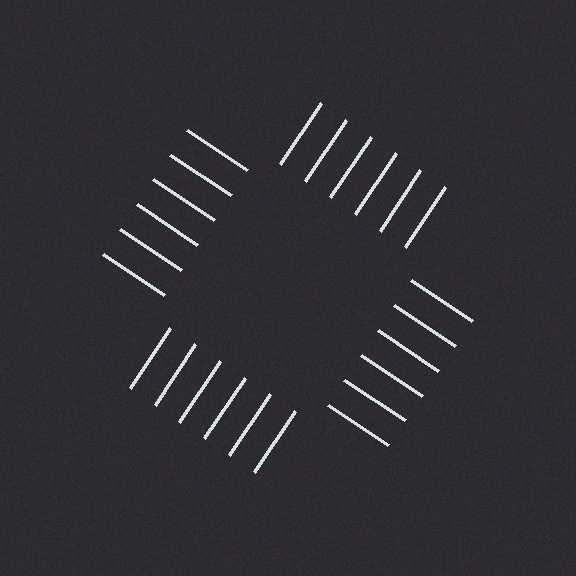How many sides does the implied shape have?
4 sides — the line-ends trace a square.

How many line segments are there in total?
24 — 6 along each of the 4 edges.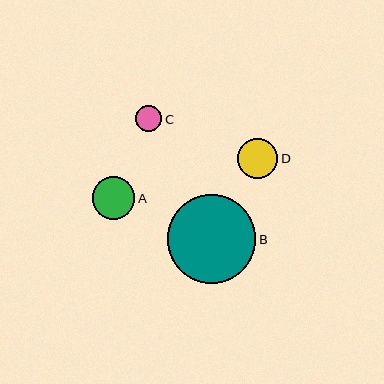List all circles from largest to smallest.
From largest to smallest: B, A, D, C.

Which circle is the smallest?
Circle C is the smallest with a size of approximately 26 pixels.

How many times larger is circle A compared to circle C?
Circle A is approximately 1.7 times the size of circle C.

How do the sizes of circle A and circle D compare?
Circle A and circle D are approximately the same size.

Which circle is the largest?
Circle B is the largest with a size of approximately 88 pixels.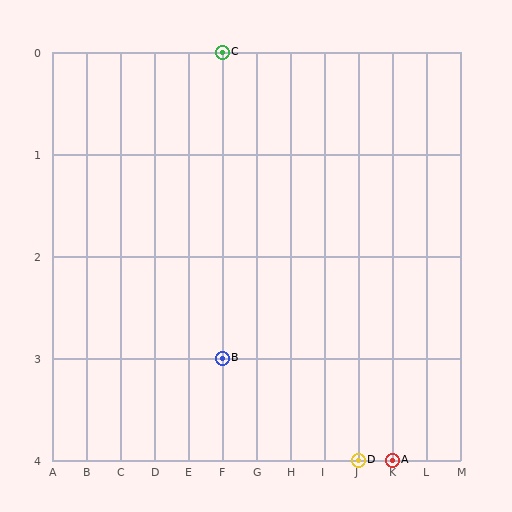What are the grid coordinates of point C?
Point C is at grid coordinates (F, 0).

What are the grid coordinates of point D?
Point D is at grid coordinates (J, 4).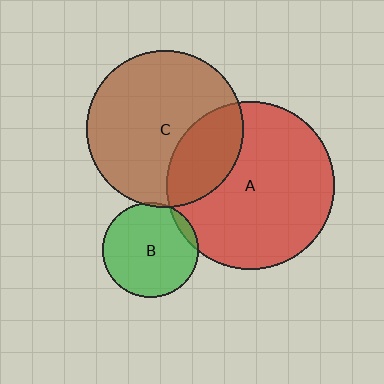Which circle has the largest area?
Circle A (red).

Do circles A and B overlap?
Yes.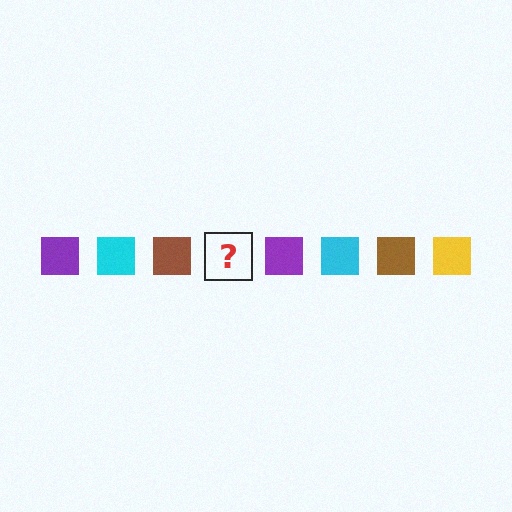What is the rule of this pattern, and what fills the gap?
The rule is that the pattern cycles through purple, cyan, brown, yellow squares. The gap should be filled with a yellow square.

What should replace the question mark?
The question mark should be replaced with a yellow square.